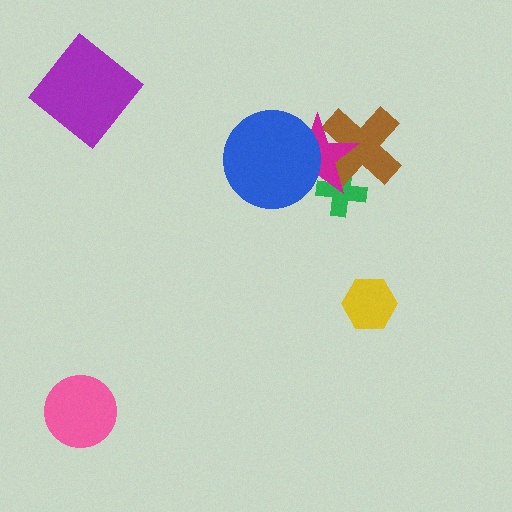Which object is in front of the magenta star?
The blue circle is in front of the magenta star.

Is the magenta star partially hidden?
Yes, it is partially covered by another shape.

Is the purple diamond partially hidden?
No, no other shape covers it.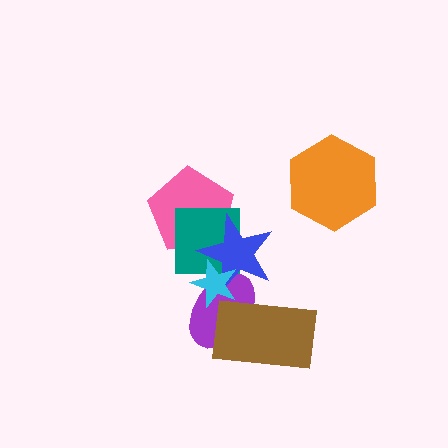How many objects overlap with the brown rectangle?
1 object overlaps with the brown rectangle.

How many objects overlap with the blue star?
4 objects overlap with the blue star.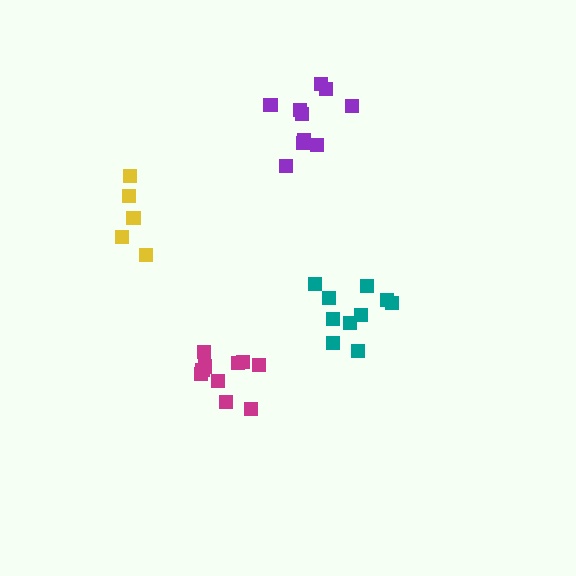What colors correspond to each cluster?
The clusters are colored: yellow, magenta, teal, purple.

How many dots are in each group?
Group 1: 5 dots, Group 2: 10 dots, Group 3: 10 dots, Group 4: 10 dots (35 total).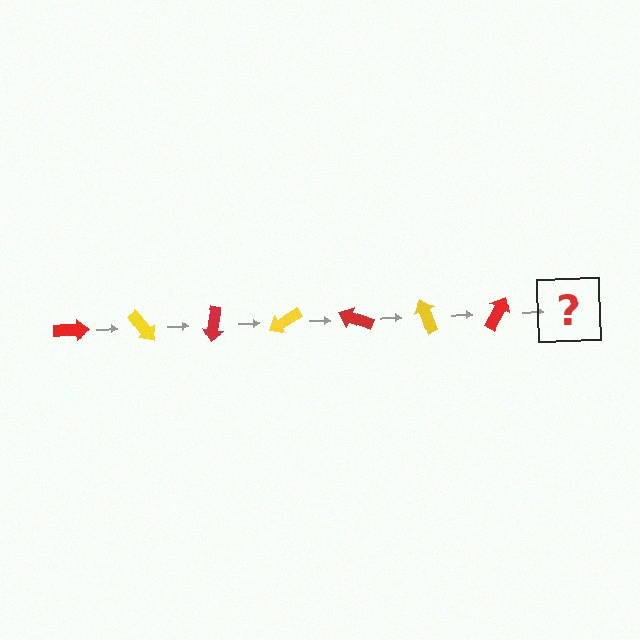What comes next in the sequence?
The next element should be a yellow arrow, rotated 350 degrees from the start.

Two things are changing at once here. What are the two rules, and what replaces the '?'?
The two rules are that it rotates 50 degrees each step and the color cycles through red and yellow. The '?' should be a yellow arrow, rotated 350 degrees from the start.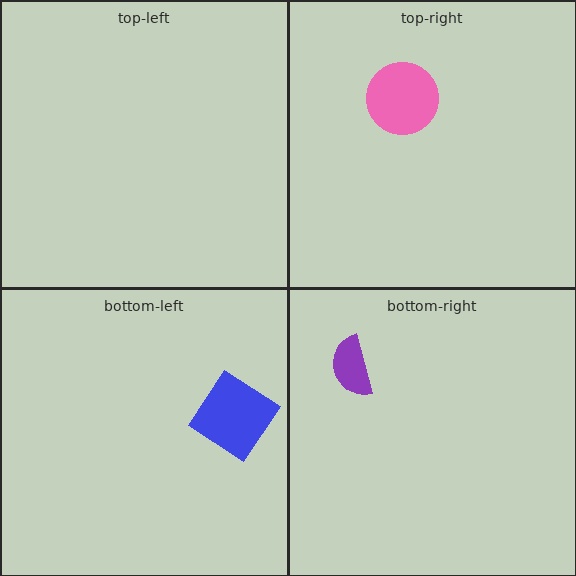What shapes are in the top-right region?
The pink circle.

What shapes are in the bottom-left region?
The blue diamond.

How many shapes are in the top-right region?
1.